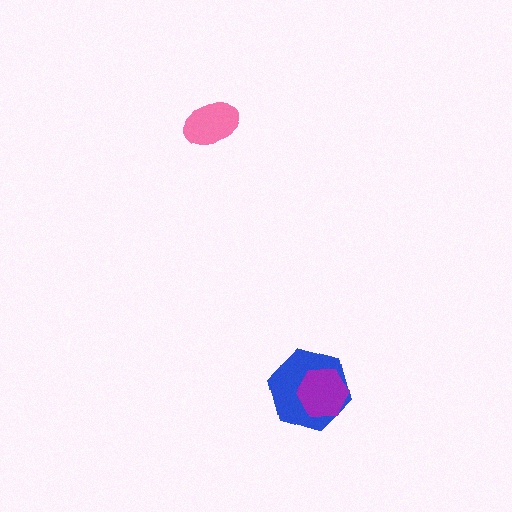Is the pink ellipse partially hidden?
No, no other shape covers it.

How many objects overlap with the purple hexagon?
1 object overlaps with the purple hexagon.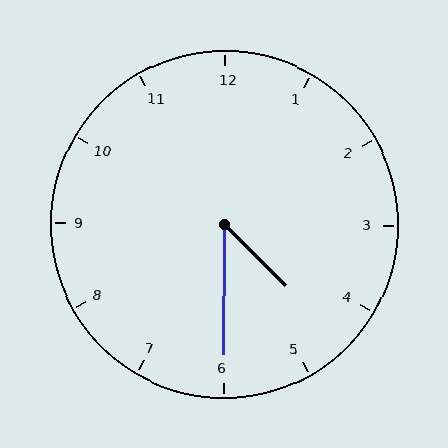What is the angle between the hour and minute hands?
Approximately 45 degrees.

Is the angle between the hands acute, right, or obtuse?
It is acute.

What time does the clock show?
4:30.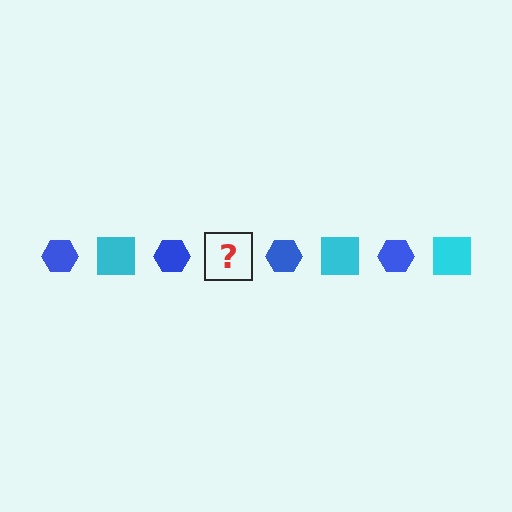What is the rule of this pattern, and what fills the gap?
The rule is that the pattern alternates between blue hexagon and cyan square. The gap should be filled with a cyan square.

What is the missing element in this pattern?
The missing element is a cyan square.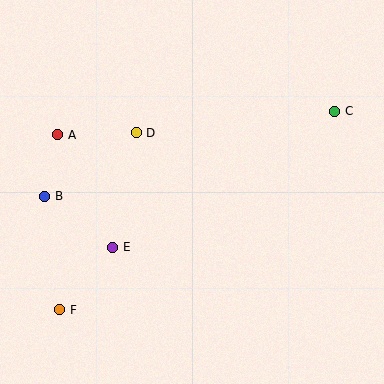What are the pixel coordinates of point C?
Point C is at (335, 111).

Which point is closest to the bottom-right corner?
Point C is closest to the bottom-right corner.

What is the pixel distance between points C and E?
The distance between C and E is 261 pixels.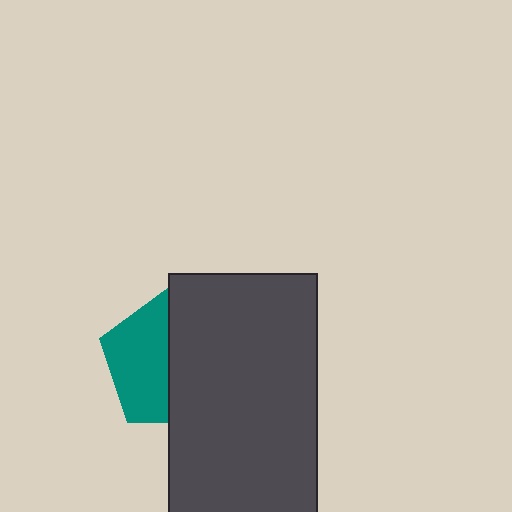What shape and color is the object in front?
The object in front is a dark gray rectangle.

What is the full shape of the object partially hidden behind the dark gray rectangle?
The partially hidden object is a teal pentagon.